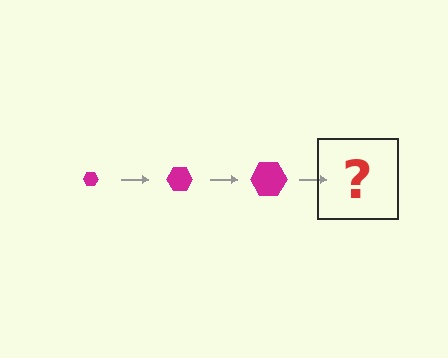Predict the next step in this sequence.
The next step is a magenta hexagon, larger than the previous one.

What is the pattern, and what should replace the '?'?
The pattern is that the hexagon gets progressively larger each step. The '?' should be a magenta hexagon, larger than the previous one.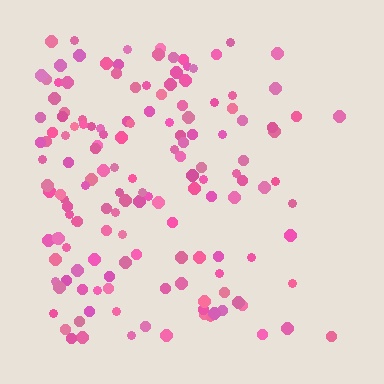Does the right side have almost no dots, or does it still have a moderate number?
Still a moderate number, just noticeably fewer than the left.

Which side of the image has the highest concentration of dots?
The left.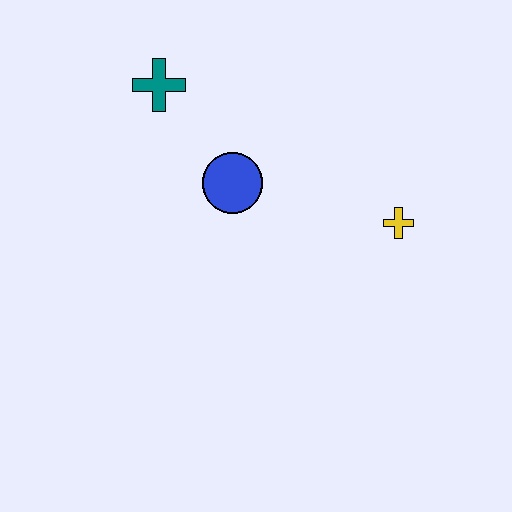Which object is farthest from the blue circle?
The yellow cross is farthest from the blue circle.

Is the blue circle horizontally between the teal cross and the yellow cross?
Yes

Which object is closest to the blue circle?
The teal cross is closest to the blue circle.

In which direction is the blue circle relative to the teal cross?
The blue circle is below the teal cross.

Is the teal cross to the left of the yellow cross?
Yes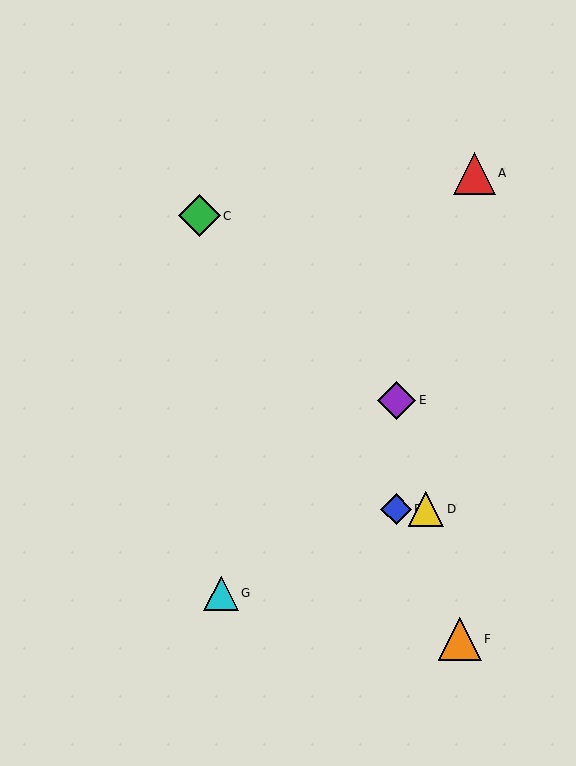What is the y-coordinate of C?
Object C is at y≈216.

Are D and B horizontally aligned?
Yes, both are at y≈509.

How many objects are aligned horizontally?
2 objects (B, D) are aligned horizontally.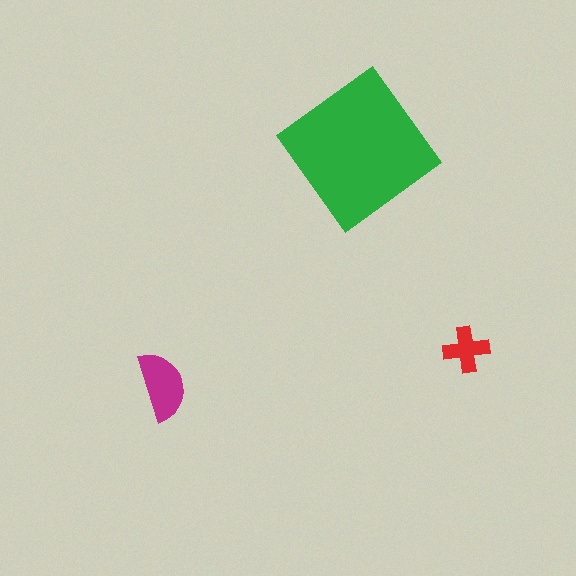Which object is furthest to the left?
The magenta semicircle is leftmost.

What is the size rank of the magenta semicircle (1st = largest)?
2nd.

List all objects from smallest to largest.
The red cross, the magenta semicircle, the green diamond.